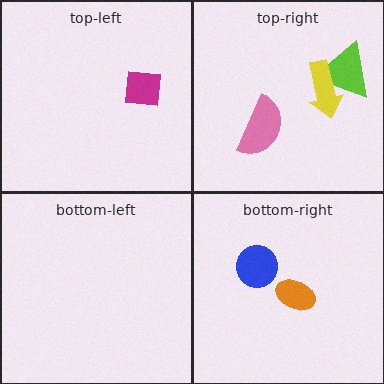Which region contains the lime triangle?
The top-right region.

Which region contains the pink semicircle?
The top-right region.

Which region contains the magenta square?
The top-left region.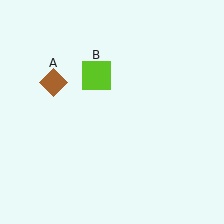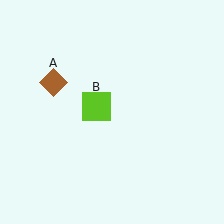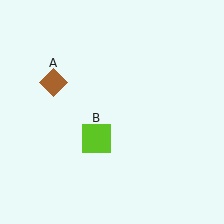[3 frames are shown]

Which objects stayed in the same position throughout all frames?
Brown diamond (object A) remained stationary.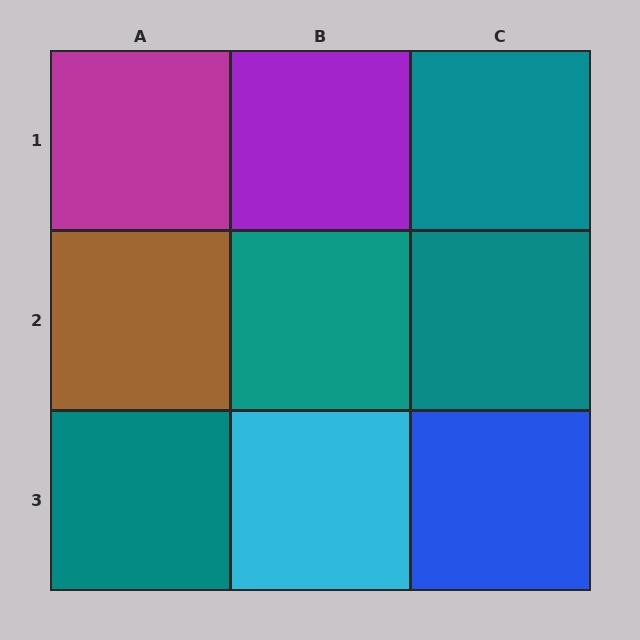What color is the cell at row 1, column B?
Purple.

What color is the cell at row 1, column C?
Teal.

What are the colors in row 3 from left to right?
Teal, cyan, blue.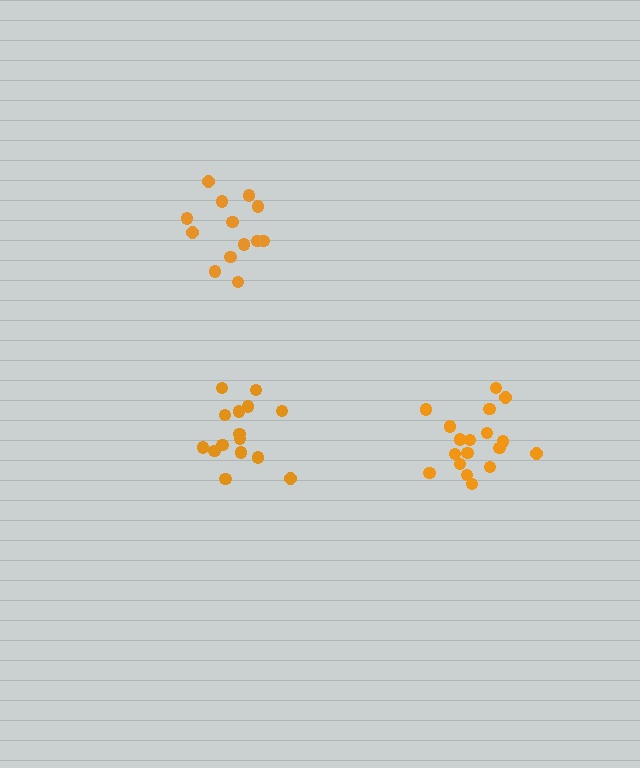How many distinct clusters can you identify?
There are 3 distinct clusters.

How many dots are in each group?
Group 1: 18 dots, Group 2: 13 dots, Group 3: 15 dots (46 total).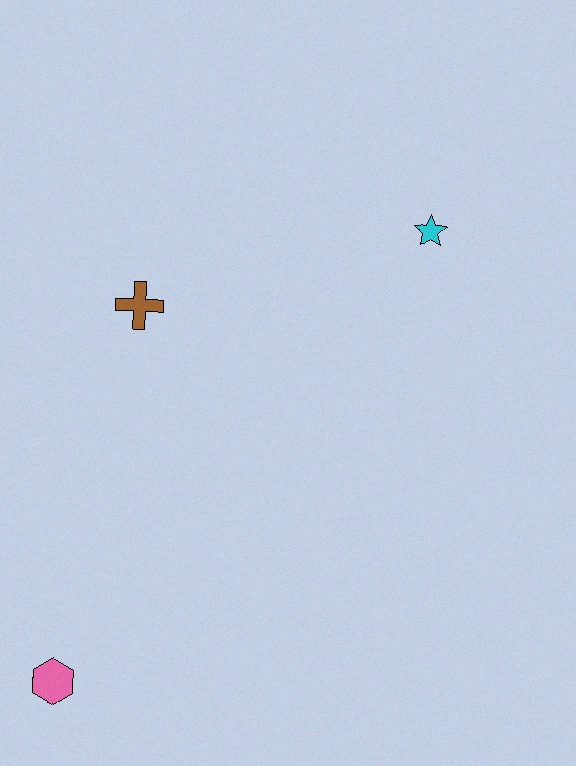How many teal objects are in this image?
There are no teal objects.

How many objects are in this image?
There are 3 objects.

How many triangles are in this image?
There are no triangles.